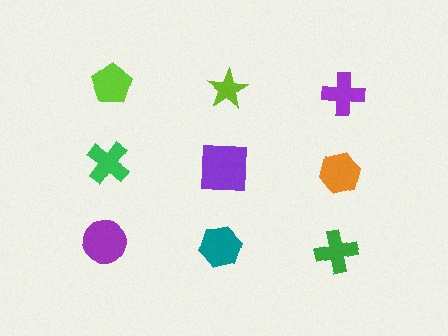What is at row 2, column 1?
A green cross.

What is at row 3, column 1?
A purple circle.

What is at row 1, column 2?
A lime star.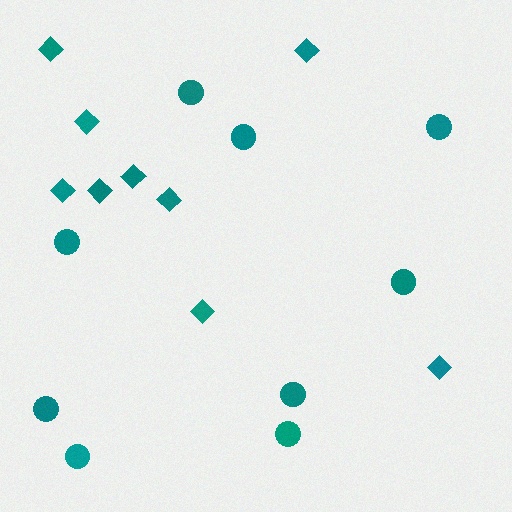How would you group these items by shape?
There are 2 groups: one group of diamonds (9) and one group of circles (9).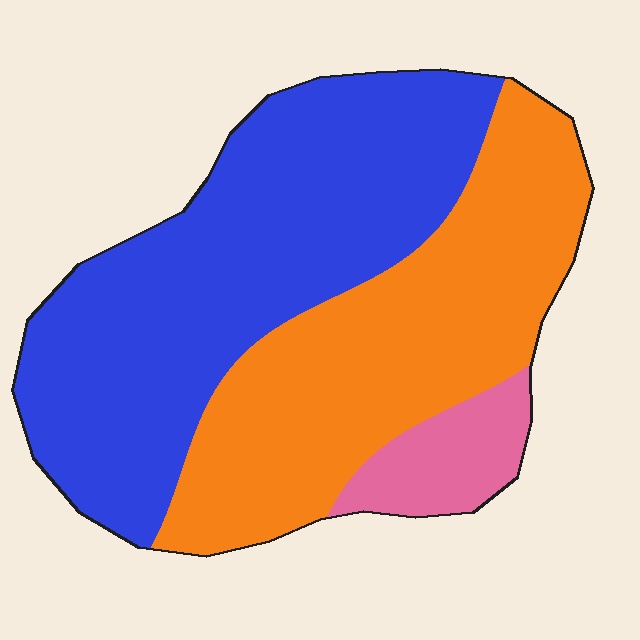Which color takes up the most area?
Blue, at roughly 50%.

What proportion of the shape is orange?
Orange covers roughly 40% of the shape.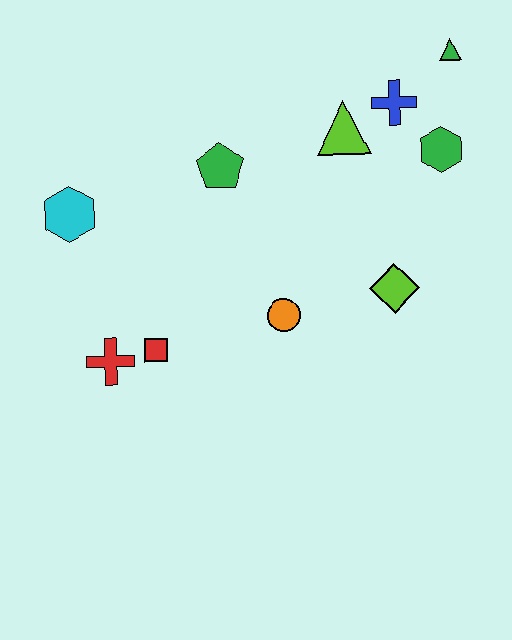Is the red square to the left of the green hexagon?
Yes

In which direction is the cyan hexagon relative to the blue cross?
The cyan hexagon is to the left of the blue cross.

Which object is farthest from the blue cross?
The red cross is farthest from the blue cross.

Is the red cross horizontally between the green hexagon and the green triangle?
No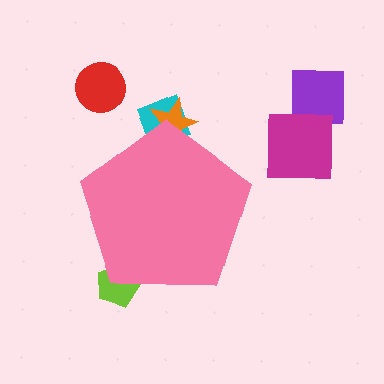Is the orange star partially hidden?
Yes, the orange star is partially hidden behind the pink pentagon.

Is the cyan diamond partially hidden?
Yes, the cyan diamond is partially hidden behind the pink pentagon.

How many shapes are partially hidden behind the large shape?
3 shapes are partially hidden.